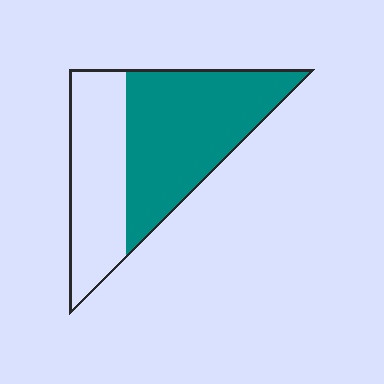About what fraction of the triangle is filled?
About three fifths (3/5).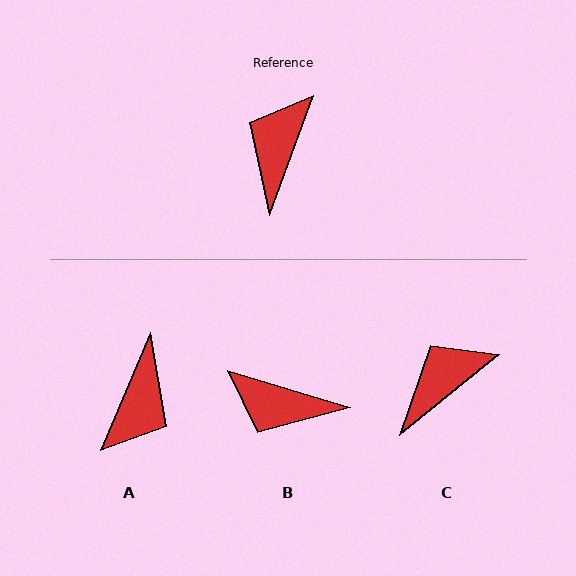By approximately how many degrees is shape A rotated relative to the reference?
Approximately 177 degrees counter-clockwise.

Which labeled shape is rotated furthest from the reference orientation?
A, about 177 degrees away.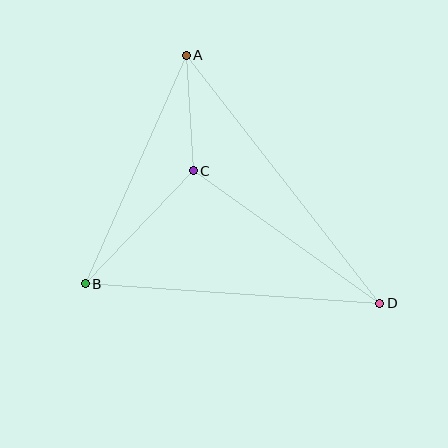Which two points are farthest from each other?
Points A and D are farthest from each other.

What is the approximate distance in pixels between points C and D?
The distance between C and D is approximately 229 pixels.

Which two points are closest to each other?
Points A and C are closest to each other.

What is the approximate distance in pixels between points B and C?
The distance between B and C is approximately 157 pixels.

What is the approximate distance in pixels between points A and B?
The distance between A and B is approximately 250 pixels.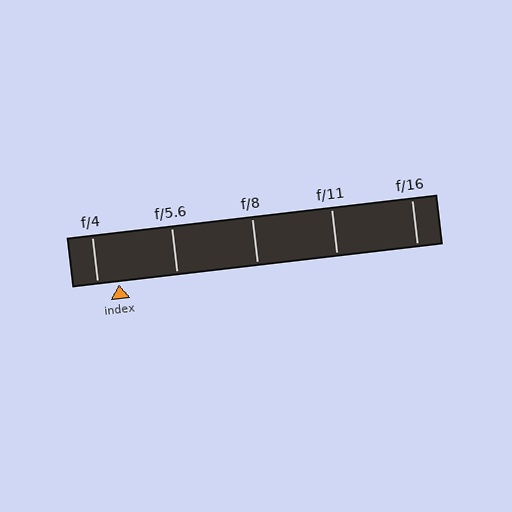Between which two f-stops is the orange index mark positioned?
The index mark is between f/4 and f/5.6.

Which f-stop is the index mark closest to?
The index mark is closest to f/4.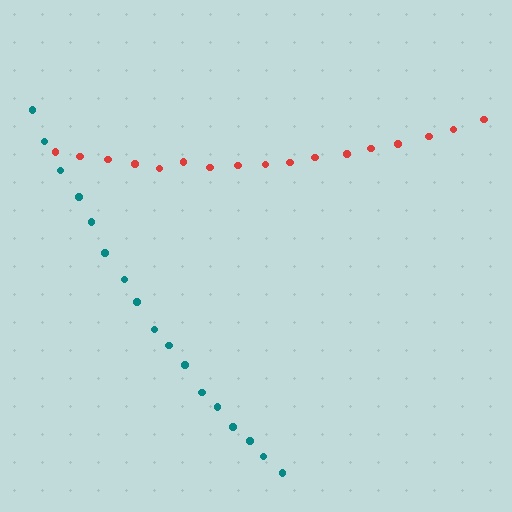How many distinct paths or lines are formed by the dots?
There are 2 distinct paths.